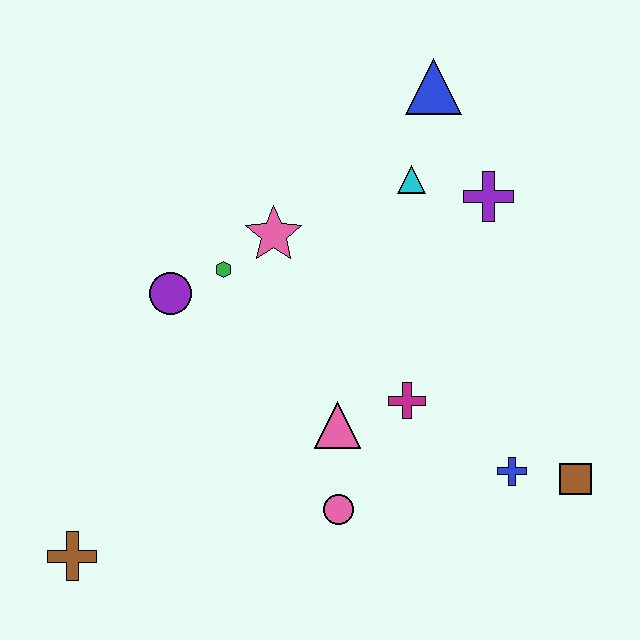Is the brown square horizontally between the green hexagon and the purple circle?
No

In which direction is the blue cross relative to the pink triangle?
The blue cross is to the right of the pink triangle.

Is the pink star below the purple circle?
No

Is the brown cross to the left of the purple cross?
Yes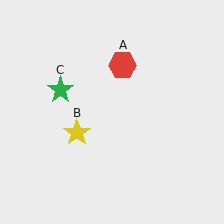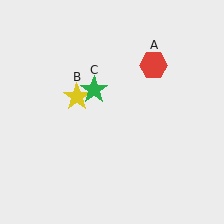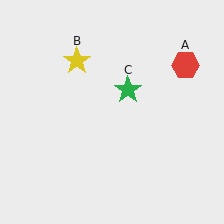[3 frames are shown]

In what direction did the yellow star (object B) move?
The yellow star (object B) moved up.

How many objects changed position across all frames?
3 objects changed position: red hexagon (object A), yellow star (object B), green star (object C).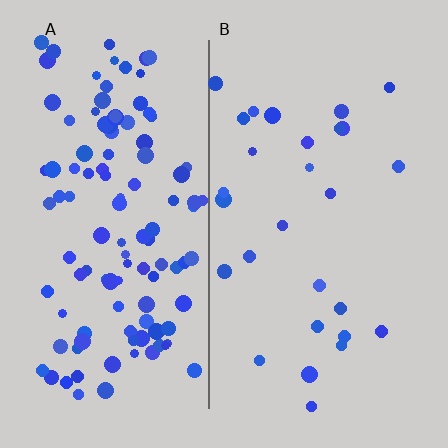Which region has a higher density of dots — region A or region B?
A (the left).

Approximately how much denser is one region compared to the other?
Approximately 4.1× — region A over region B.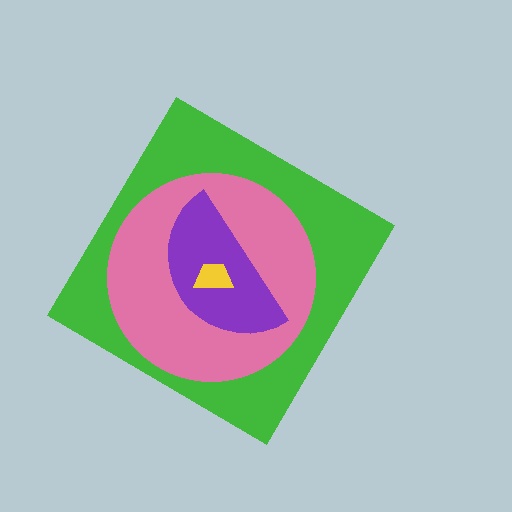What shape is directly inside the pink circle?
The purple semicircle.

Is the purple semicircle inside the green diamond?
Yes.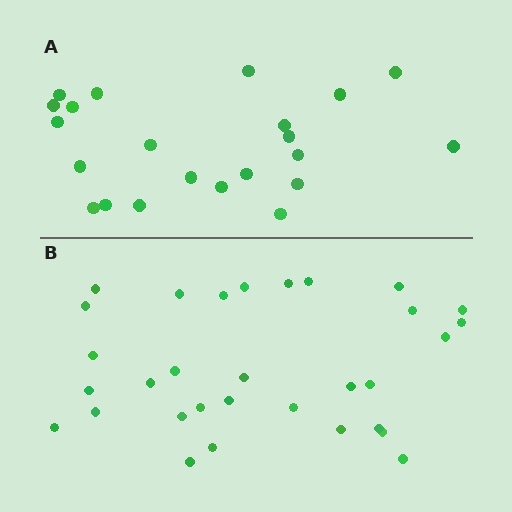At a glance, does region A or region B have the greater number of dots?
Region B (the bottom region) has more dots.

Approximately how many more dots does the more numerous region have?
Region B has roughly 8 or so more dots than region A.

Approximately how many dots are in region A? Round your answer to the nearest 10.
About 20 dots. (The exact count is 22, which rounds to 20.)